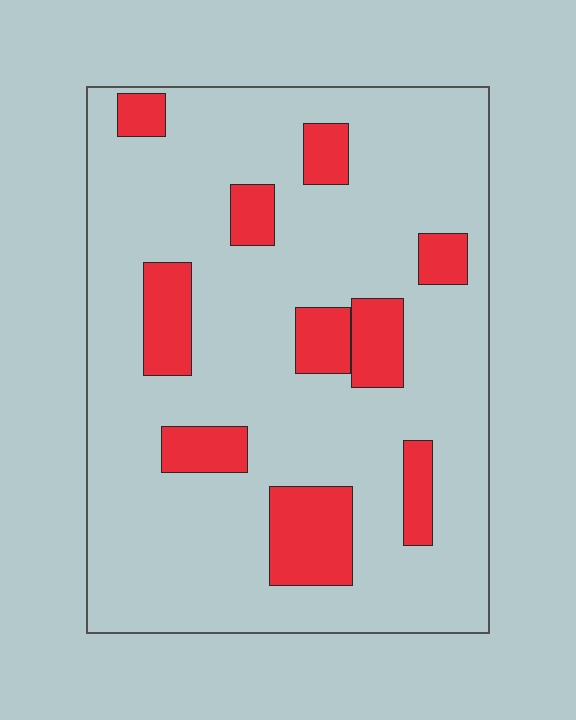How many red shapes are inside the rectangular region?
10.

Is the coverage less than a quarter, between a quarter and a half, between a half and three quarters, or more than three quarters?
Less than a quarter.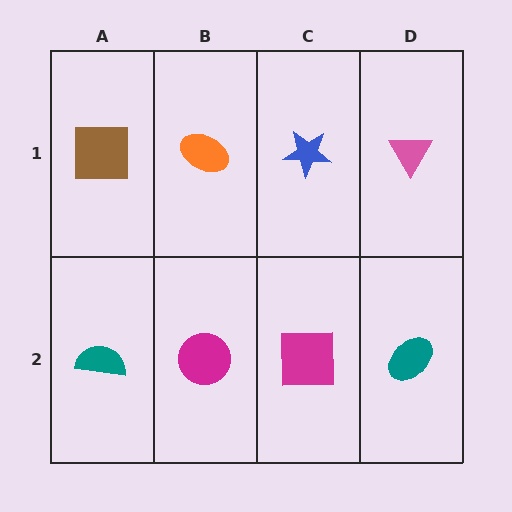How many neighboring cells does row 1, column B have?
3.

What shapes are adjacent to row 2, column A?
A brown square (row 1, column A), a magenta circle (row 2, column B).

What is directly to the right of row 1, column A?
An orange ellipse.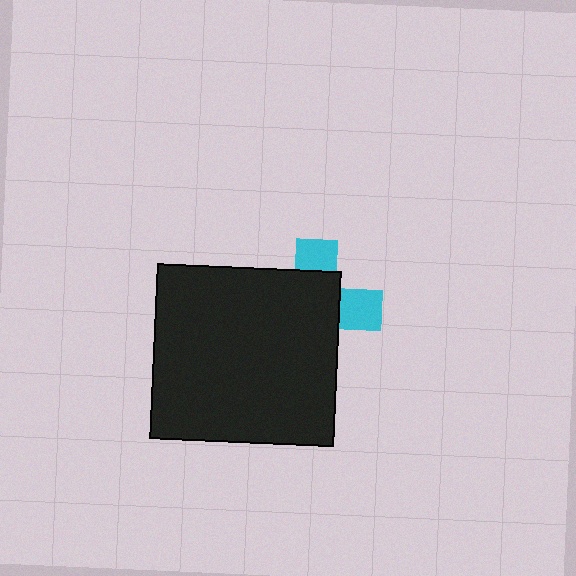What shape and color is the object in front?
The object in front is a black rectangle.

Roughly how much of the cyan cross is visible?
A small part of it is visible (roughly 32%).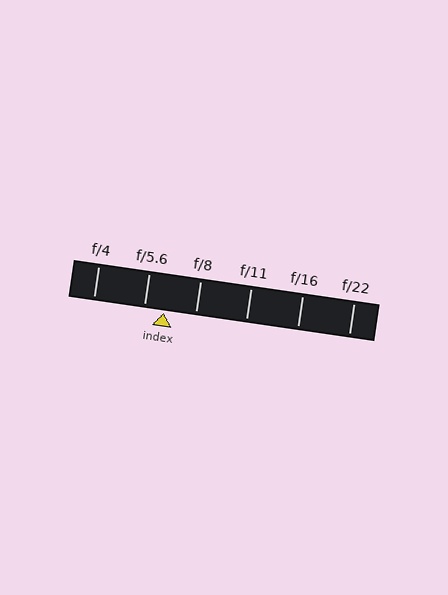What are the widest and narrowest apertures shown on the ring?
The widest aperture shown is f/4 and the narrowest is f/22.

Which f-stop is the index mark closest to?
The index mark is closest to f/5.6.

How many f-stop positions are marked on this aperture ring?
There are 6 f-stop positions marked.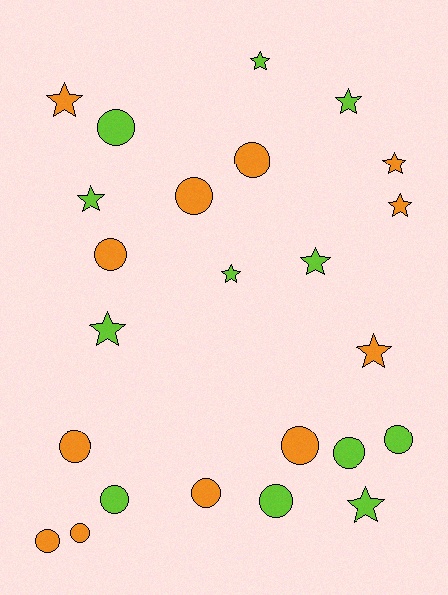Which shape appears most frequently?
Circle, with 13 objects.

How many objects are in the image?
There are 24 objects.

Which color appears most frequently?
Lime, with 12 objects.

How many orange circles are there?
There are 8 orange circles.